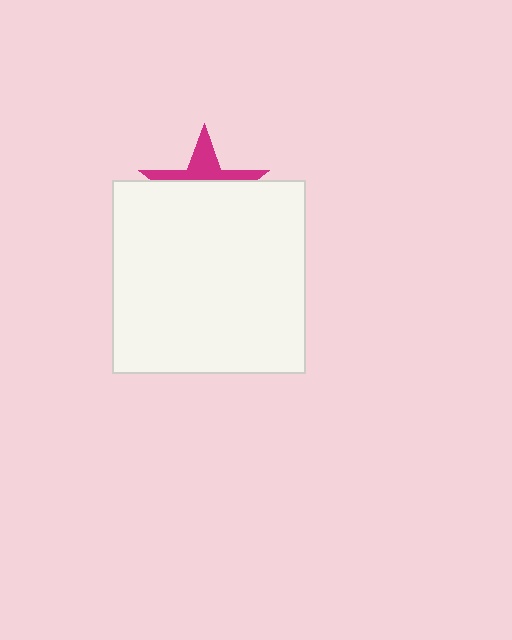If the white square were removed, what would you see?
You would see the complete magenta star.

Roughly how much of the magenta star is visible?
A small part of it is visible (roughly 35%).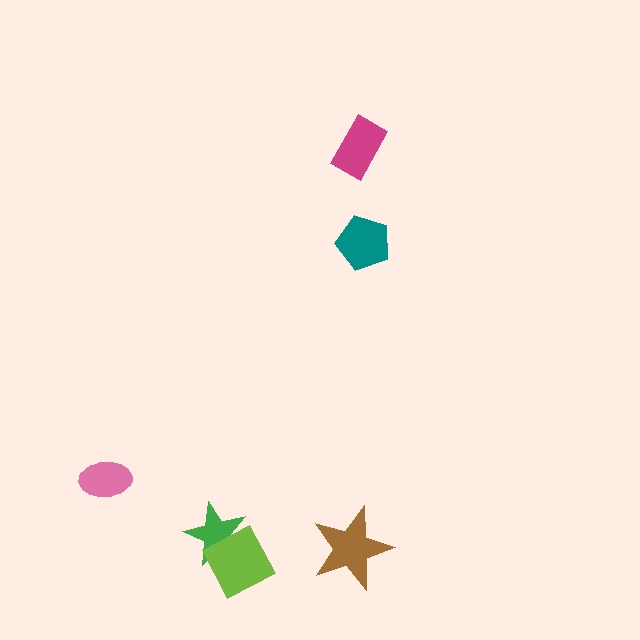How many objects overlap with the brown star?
0 objects overlap with the brown star.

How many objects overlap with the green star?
1 object overlaps with the green star.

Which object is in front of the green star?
The lime diamond is in front of the green star.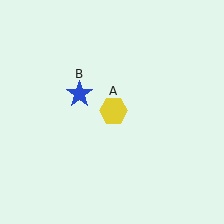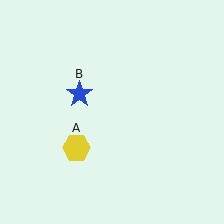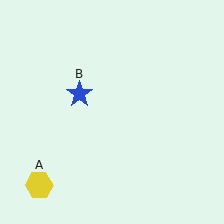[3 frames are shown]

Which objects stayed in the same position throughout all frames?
Blue star (object B) remained stationary.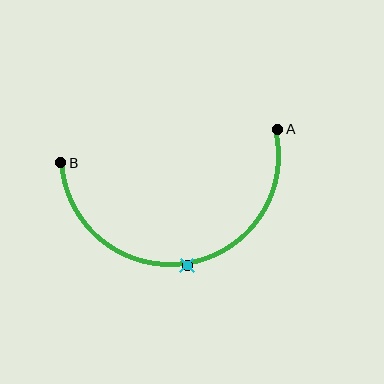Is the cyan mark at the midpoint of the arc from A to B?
Yes. The cyan mark lies on the arc at equal arc-length from both A and B — it is the arc midpoint.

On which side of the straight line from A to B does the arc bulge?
The arc bulges below the straight line connecting A and B.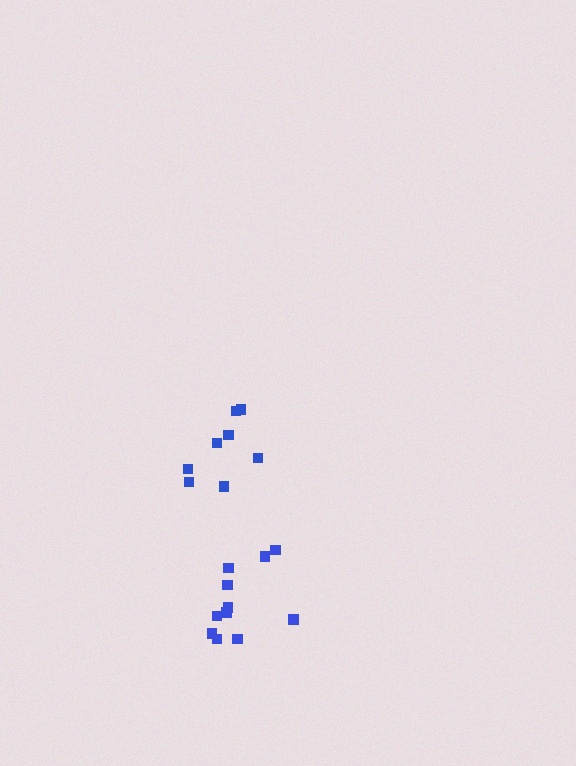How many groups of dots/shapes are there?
There are 2 groups.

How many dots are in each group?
Group 1: 8 dots, Group 2: 11 dots (19 total).